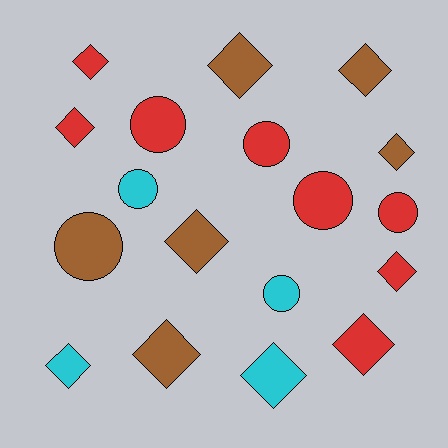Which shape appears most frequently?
Diamond, with 11 objects.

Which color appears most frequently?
Red, with 8 objects.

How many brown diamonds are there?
There are 5 brown diamonds.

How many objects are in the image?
There are 18 objects.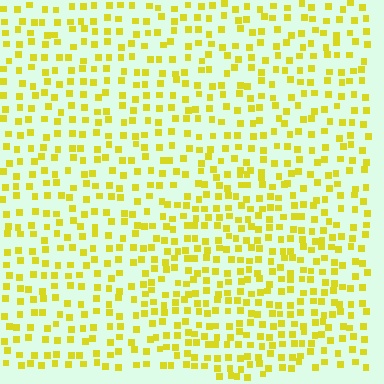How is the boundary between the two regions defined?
The boundary is defined by a change in element density (approximately 1.5x ratio). All elements are the same color, size, and shape.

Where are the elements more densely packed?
The elements are more densely packed inside the circle boundary.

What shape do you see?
I see a circle.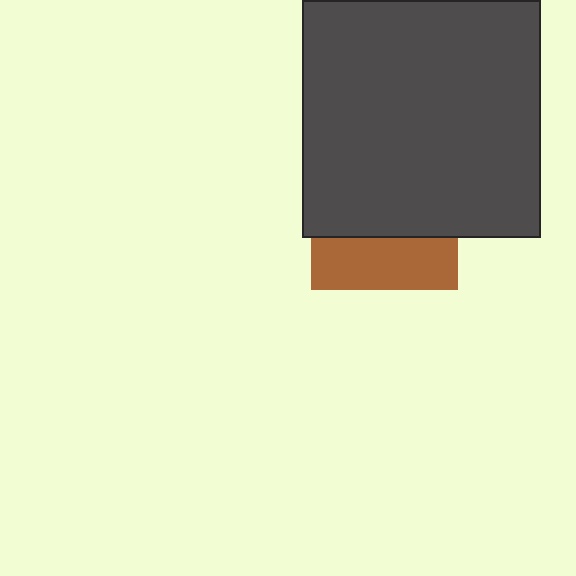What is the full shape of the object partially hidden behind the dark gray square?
The partially hidden object is a brown square.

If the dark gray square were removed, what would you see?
You would see the complete brown square.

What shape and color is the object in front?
The object in front is a dark gray square.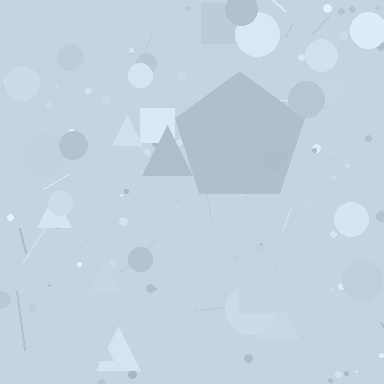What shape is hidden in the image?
A pentagon is hidden in the image.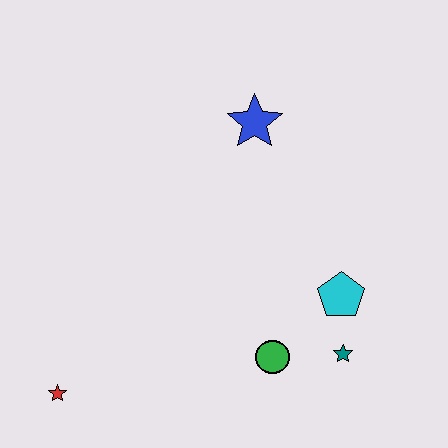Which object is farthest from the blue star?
The red star is farthest from the blue star.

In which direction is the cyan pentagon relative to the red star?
The cyan pentagon is to the right of the red star.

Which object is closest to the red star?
The green circle is closest to the red star.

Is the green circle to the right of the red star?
Yes